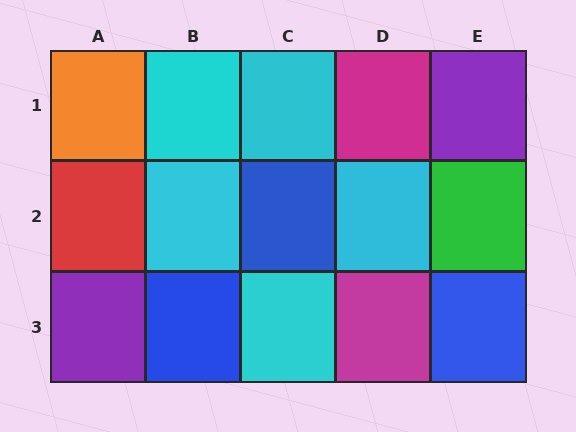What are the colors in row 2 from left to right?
Red, cyan, blue, cyan, green.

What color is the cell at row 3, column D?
Magenta.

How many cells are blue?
3 cells are blue.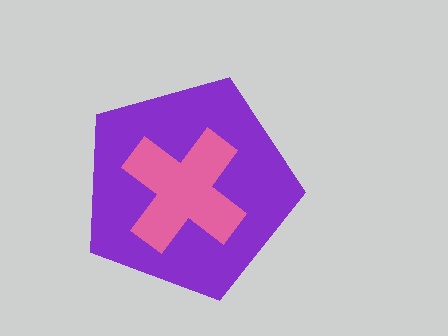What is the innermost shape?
The pink cross.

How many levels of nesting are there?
2.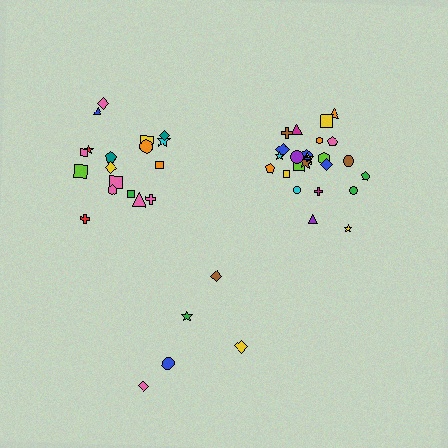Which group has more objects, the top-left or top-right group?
The top-right group.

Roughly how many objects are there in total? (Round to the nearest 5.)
Roughly 50 objects in total.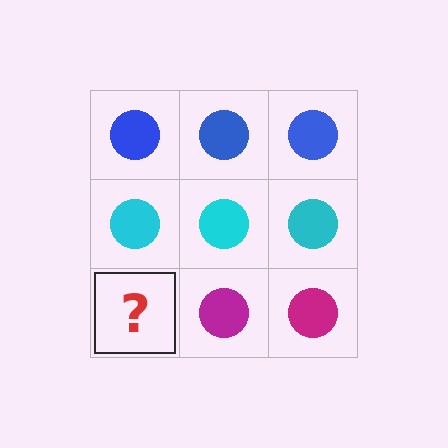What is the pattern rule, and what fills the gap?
The rule is that each row has a consistent color. The gap should be filled with a magenta circle.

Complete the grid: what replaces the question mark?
The question mark should be replaced with a magenta circle.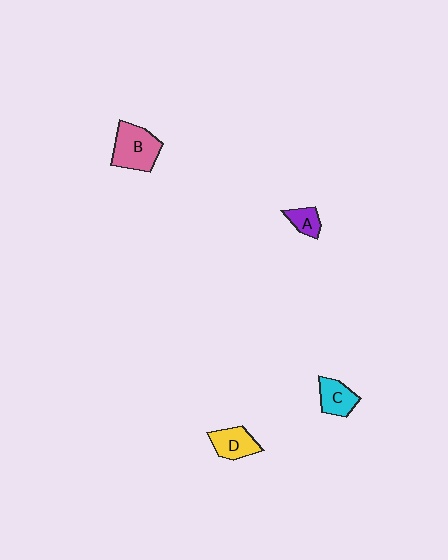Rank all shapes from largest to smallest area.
From largest to smallest: B (pink), D (yellow), C (cyan), A (purple).